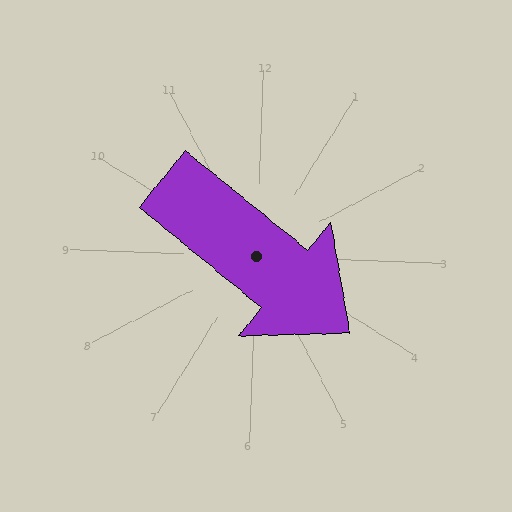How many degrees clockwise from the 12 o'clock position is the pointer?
Approximately 127 degrees.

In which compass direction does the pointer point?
Southeast.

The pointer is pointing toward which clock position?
Roughly 4 o'clock.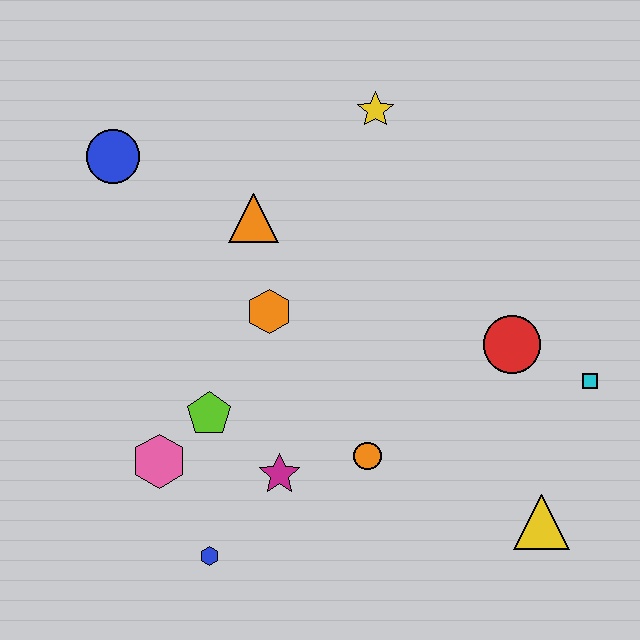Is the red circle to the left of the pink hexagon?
No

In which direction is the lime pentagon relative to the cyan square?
The lime pentagon is to the left of the cyan square.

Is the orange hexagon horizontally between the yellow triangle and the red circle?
No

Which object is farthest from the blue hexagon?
The yellow star is farthest from the blue hexagon.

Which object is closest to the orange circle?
The magenta star is closest to the orange circle.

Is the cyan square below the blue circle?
Yes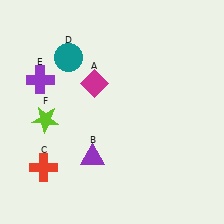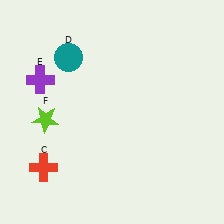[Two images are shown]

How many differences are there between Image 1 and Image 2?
There are 2 differences between the two images.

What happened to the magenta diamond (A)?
The magenta diamond (A) was removed in Image 2. It was in the top-left area of Image 1.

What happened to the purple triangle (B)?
The purple triangle (B) was removed in Image 2. It was in the bottom-left area of Image 1.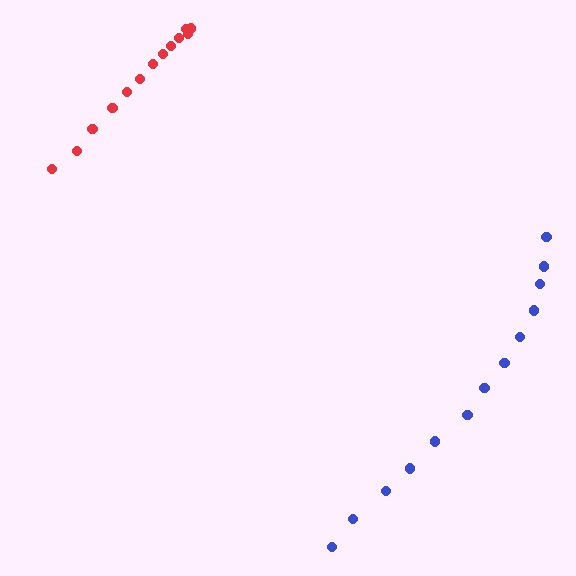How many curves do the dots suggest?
There are 2 distinct paths.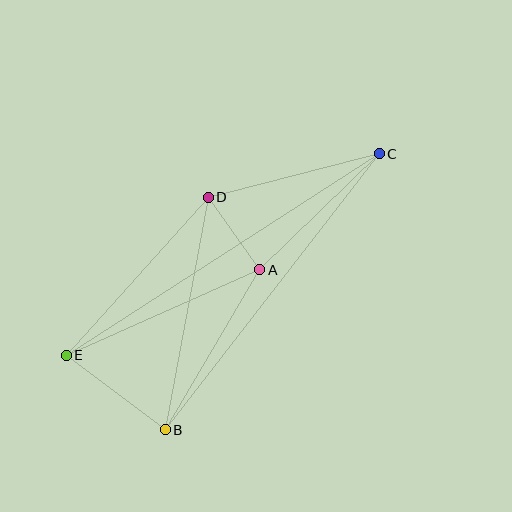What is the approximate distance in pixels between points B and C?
The distance between B and C is approximately 349 pixels.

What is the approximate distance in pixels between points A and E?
The distance between A and E is approximately 212 pixels.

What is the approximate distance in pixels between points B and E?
The distance between B and E is approximately 124 pixels.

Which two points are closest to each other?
Points A and D are closest to each other.